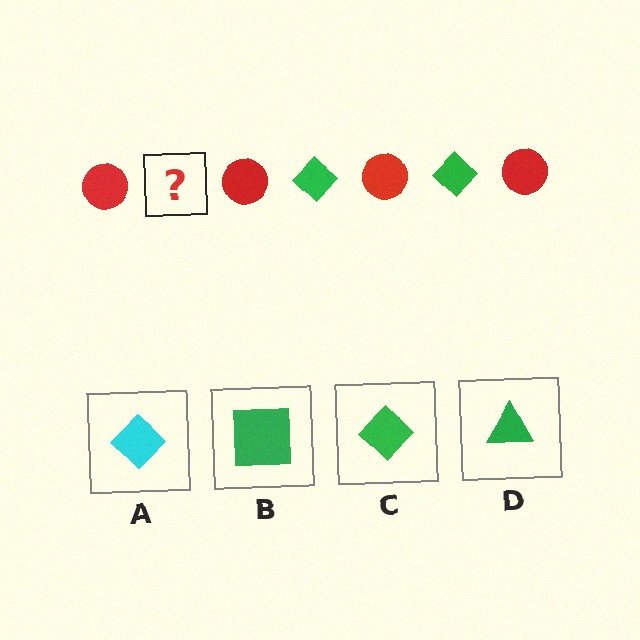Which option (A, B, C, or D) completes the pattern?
C.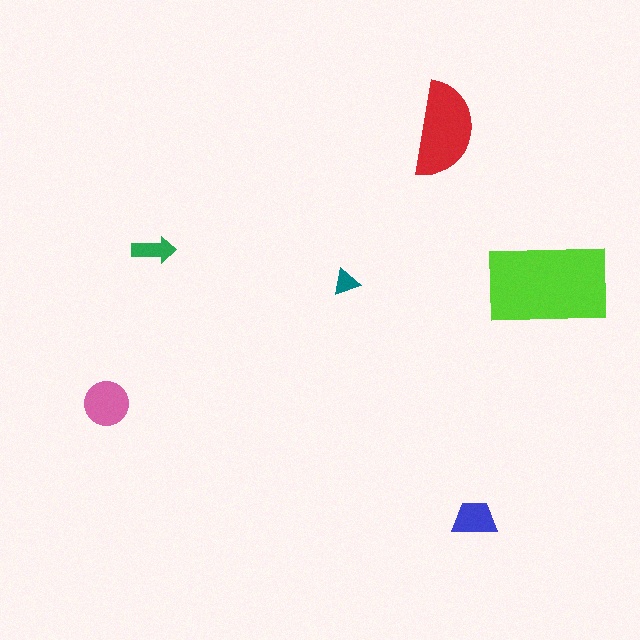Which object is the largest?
The lime rectangle.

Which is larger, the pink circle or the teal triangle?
The pink circle.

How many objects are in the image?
There are 6 objects in the image.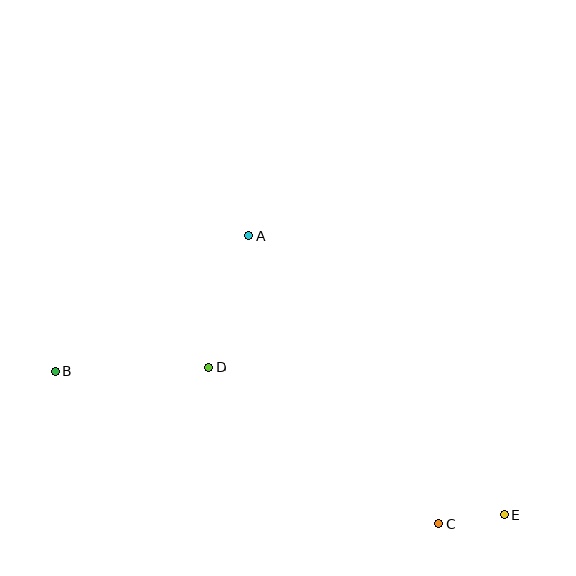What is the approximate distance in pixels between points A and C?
The distance between A and C is approximately 346 pixels.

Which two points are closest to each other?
Points C and E are closest to each other.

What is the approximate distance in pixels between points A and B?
The distance between A and B is approximately 237 pixels.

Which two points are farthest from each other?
Points B and E are farthest from each other.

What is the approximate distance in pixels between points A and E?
The distance between A and E is approximately 378 pixels.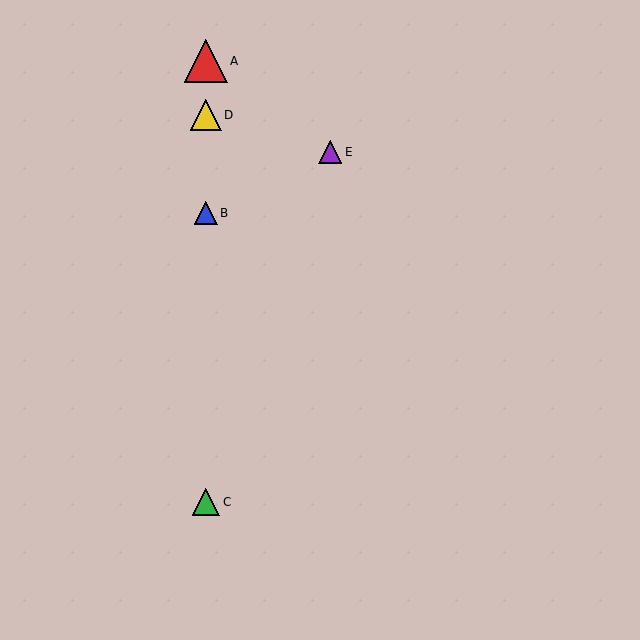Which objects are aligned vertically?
Objects A, B, C, D are aligned vertically.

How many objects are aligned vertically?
4 objects (A, B, C, D) are aligned vertically.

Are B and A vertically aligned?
Yes, both are at x≈206.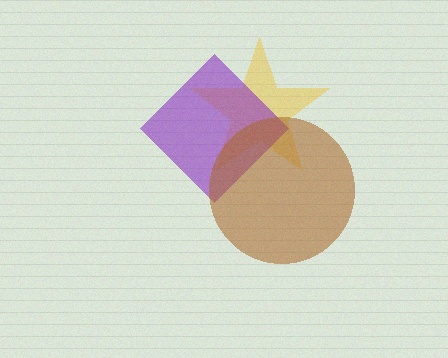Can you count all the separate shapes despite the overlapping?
Yes, there are 3 separate shapes.